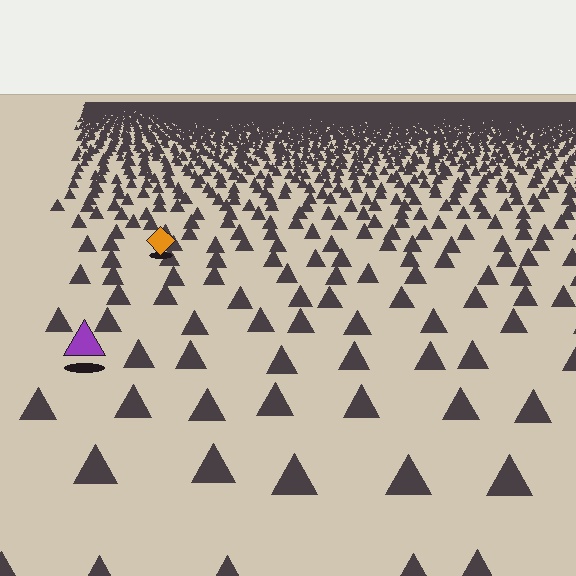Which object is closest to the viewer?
The purple triangle is closest. The texture marks near it are larger and more spread out.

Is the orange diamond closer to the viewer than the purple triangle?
No. The purple triangle is closer — you can tell from the texture gradient: the ground texture is coarser near it.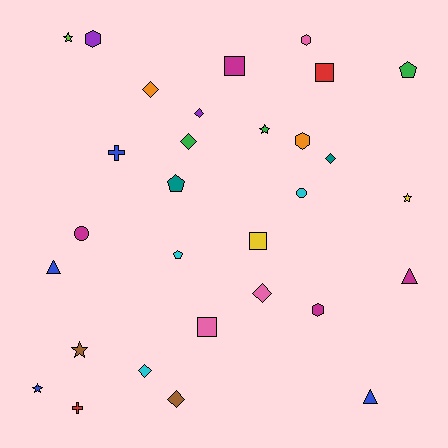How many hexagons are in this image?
There are 4 hexagons.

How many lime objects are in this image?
There is 1 lime object.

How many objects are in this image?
There are 30 objects.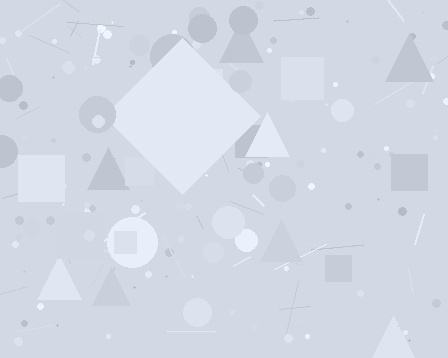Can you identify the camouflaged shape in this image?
The camouflaged shape is a diamond.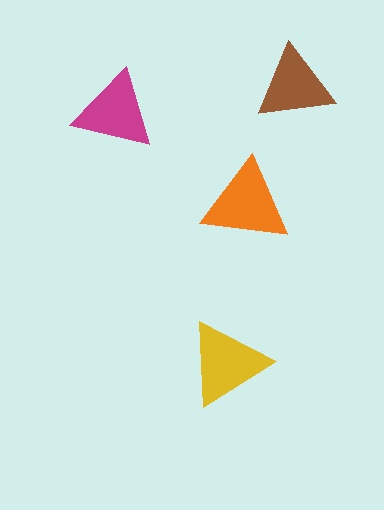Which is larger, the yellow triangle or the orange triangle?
The orange one.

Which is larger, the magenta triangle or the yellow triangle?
The yellow one.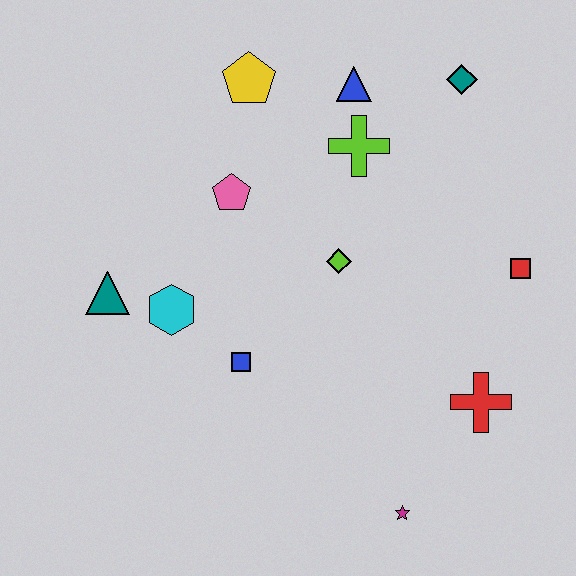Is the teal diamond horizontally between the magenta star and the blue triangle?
No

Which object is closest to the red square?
The red cross is closest to the red square.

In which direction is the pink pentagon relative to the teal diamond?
The pink pentagon is to the left of the teal diamond.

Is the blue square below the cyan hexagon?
Yes